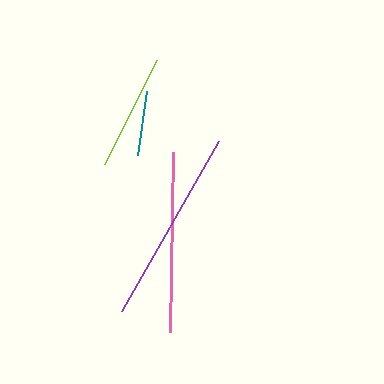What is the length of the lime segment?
The lime segment is approximately 117 pixels long.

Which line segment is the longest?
The purple line is the longest at approximately 196 pixels.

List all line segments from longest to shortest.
From longest to shortest: purple, pink, lime, teal.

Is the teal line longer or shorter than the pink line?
The pink line is longer than the teal line.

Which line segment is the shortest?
The teal line is the shortest at approximately 64 pixels.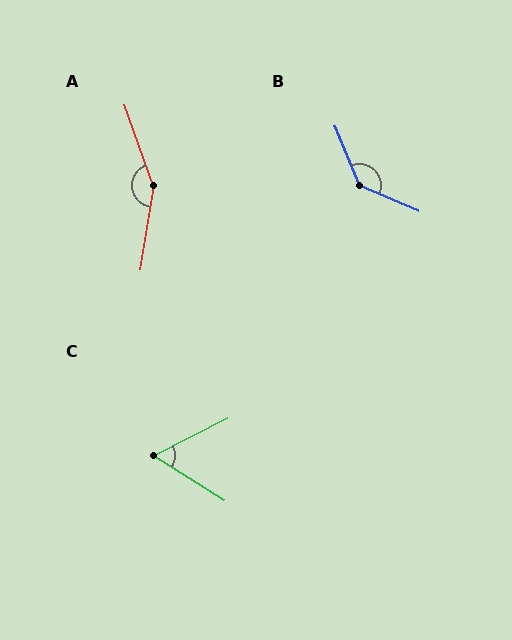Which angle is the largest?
A, at approximately 151 degrees.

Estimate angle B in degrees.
Approximately 136 degrees.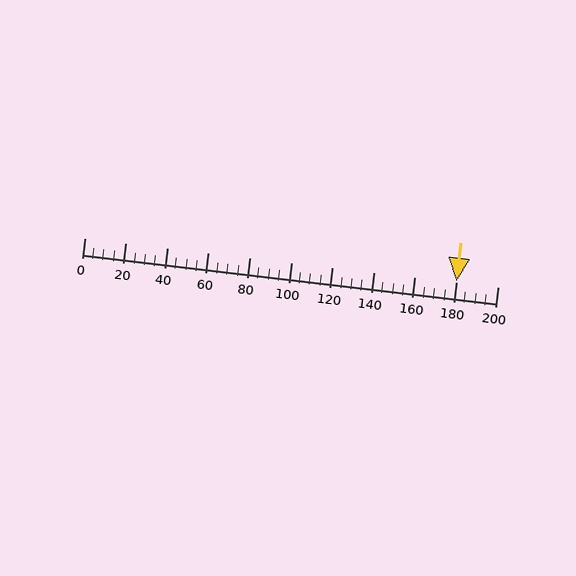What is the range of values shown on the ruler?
The ruler shows values from 0 to 200.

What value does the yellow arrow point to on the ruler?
The yellow arrow points to approximately 180.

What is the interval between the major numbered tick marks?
The major tick marks are spaced 20 units apart.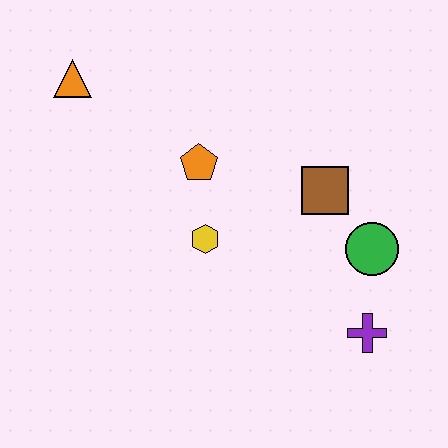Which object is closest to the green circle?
The brown square is closest to the green circle.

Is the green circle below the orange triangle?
Yes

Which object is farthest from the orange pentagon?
The purple cross is farthest from the orange pentagon.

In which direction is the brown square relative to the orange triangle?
The brown square is to the right of the orange triangle.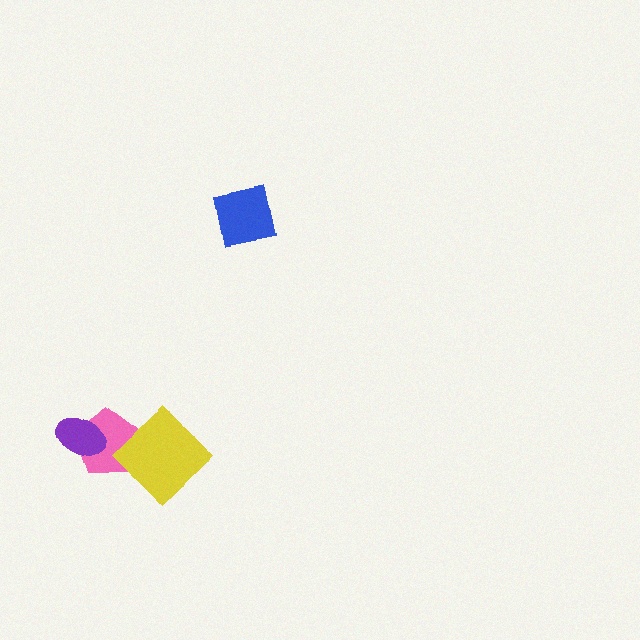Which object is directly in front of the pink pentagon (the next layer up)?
The purple ellipse is directly in front of the pink pentagon.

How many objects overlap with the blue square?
0 objects overlap with the blue square.